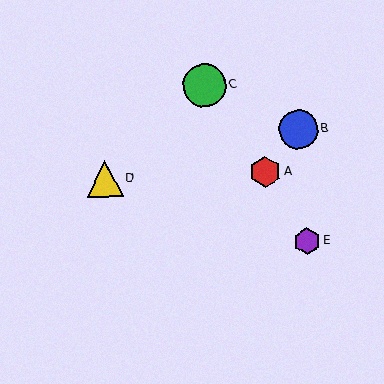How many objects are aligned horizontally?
2 objects (A, D) are aligned horizontally.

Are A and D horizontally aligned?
Yes, both are at y≈172.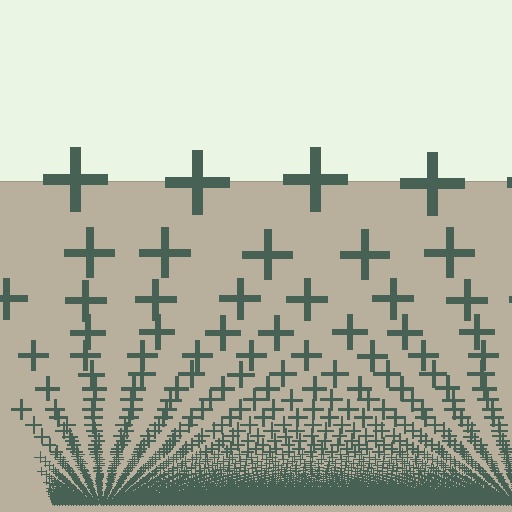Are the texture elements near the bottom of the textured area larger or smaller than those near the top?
Smaller. The gradient is inverted — elements near the bottom are smaller and denser.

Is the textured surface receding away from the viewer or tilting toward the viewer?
The surface appears to tilt toward the viewer. Texture elements get larger and sparser toward the top.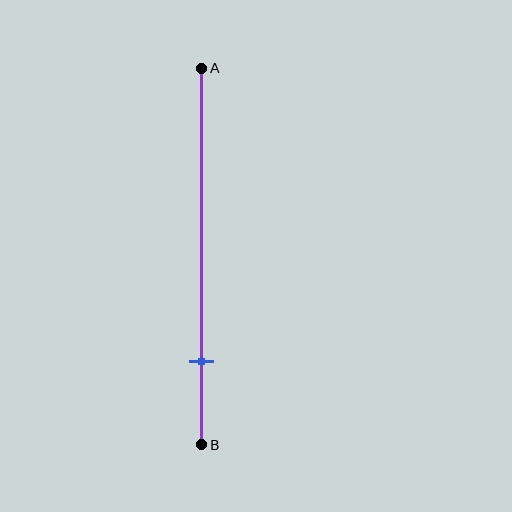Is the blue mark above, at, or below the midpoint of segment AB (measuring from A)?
The blue mark is below the midpoint of segment AB.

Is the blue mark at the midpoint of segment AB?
No, the mark is at about 80% from A, not at the 50% midpoint.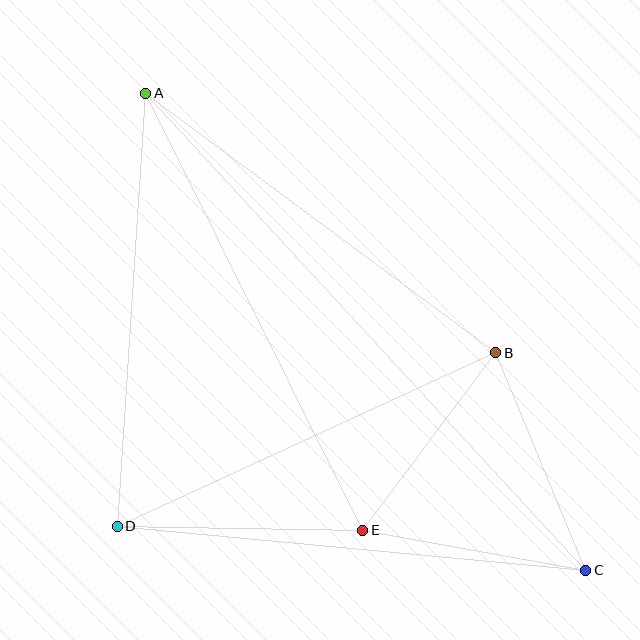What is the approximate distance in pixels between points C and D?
The distance between C and D is approximately 471 pixels.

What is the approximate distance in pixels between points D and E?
The distance between D and E is approximately 245 pixels.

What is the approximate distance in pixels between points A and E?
The distance between A and E is approximately 488 pixels.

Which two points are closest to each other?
Points B and E are closest to each other.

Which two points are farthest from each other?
Points A and C are farthest from each other.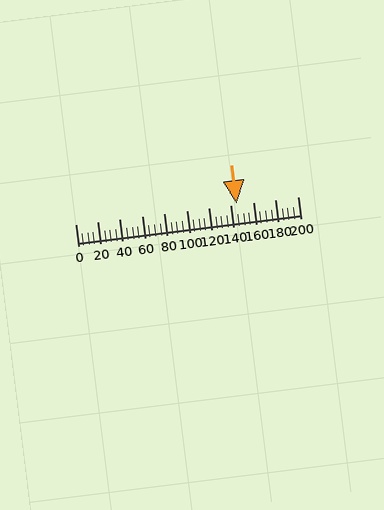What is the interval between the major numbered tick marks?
The major tick marks are spaced 20 units apart.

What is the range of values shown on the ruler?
The ruler shows values from 0 to 200.